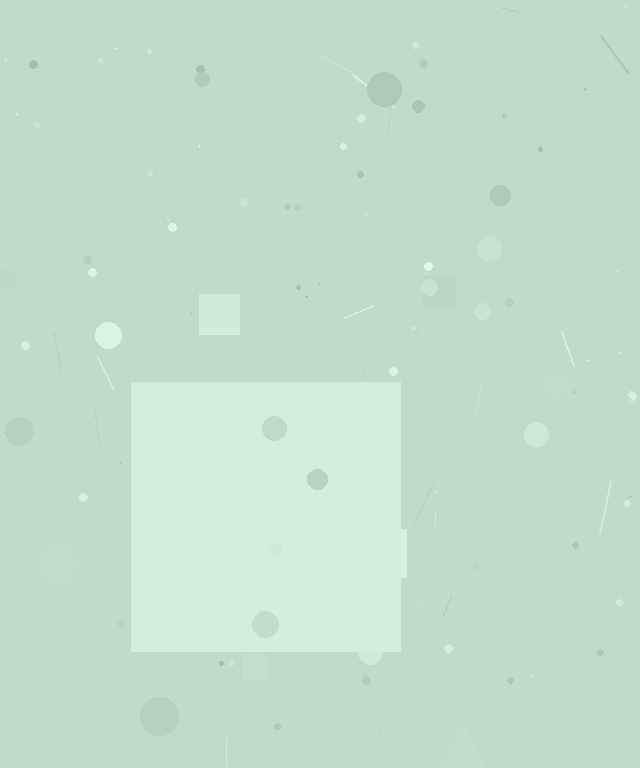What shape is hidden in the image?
A square is hidden in the image.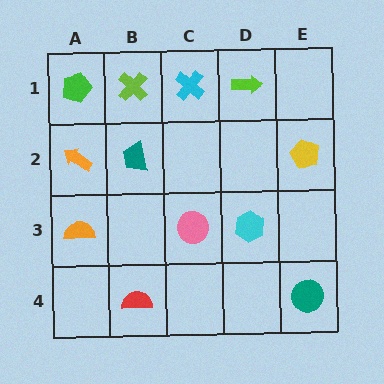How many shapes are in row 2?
3 shapes.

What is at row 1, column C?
A cyan cross.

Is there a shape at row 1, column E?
No, that cell is empty.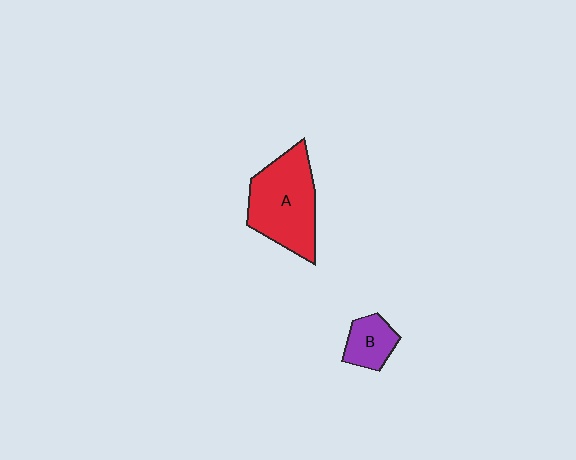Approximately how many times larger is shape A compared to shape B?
Approximately 2.5 times.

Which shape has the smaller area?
Shape B (purple).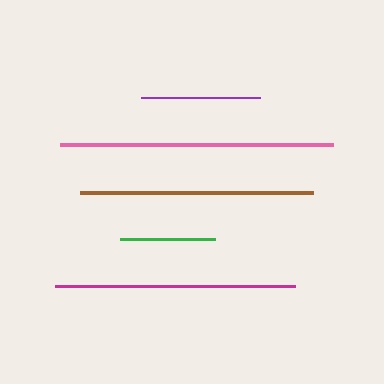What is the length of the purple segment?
The purple segment is approximately 119 pixels long.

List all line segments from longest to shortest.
From longest to shortest: pink, magenta, brown, purple, green.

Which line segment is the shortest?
The green line is the shortest at approximately 95 pixels.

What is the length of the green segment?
The green segment is approximately 95 pixels long.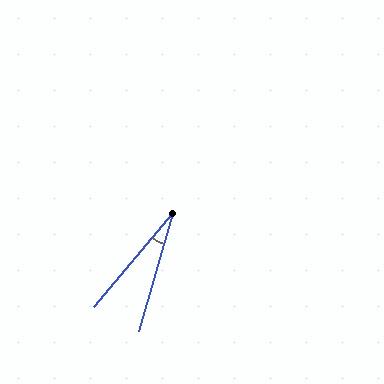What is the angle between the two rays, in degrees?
Approximately 24 degrees.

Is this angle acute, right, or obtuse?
It is acute.